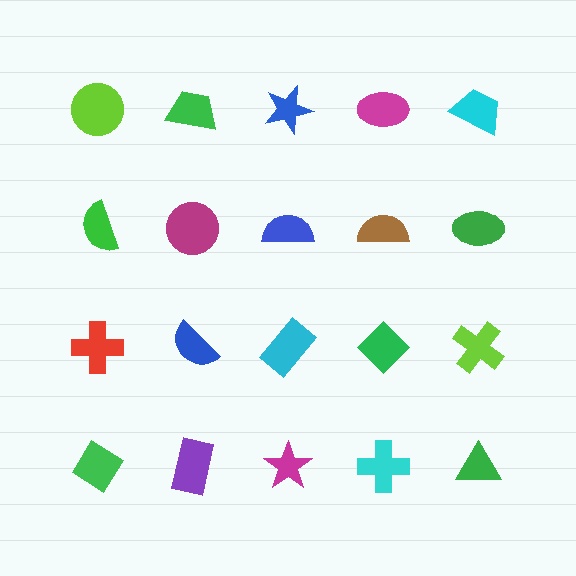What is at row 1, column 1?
A lime circle.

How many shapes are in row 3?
5 shapes.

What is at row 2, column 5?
A green ellipse.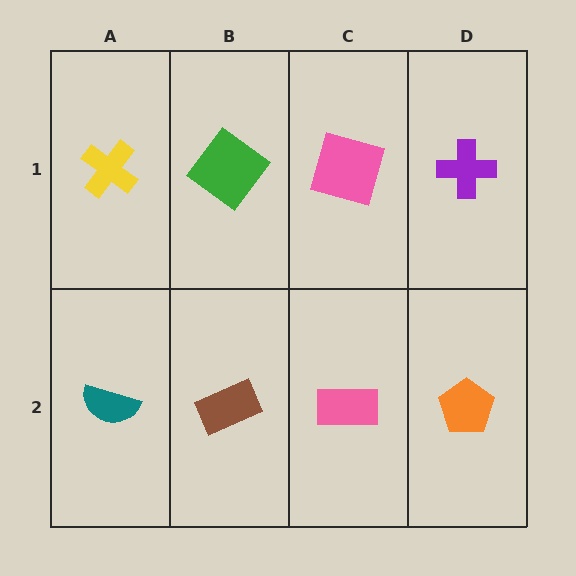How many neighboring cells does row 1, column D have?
2.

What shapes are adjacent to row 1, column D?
An orange pentagon (row 2, column D), a pink square (row 1, column C).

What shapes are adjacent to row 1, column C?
A pink rectangle (row 2, column C), a green diamond (row 1, column B), a purple cross (row 1, column D).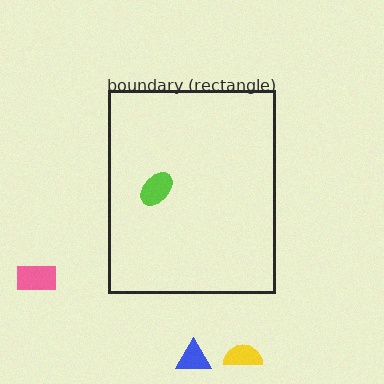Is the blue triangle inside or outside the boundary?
Outside.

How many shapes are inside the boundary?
1 inside, 3 outside.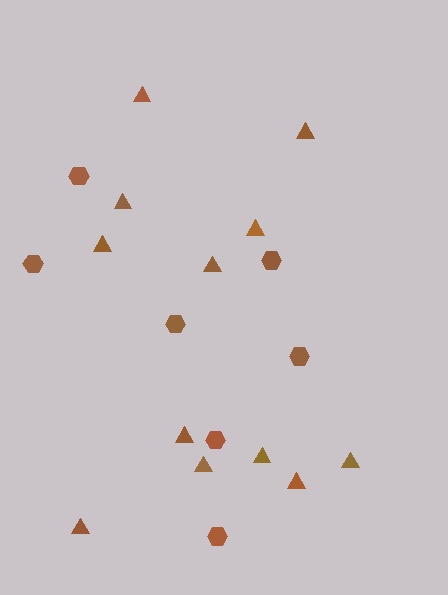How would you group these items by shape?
There are 2 groups: one group of triangles (12) and one group of hexagons (7).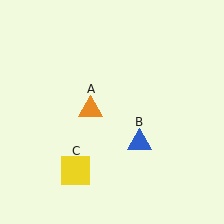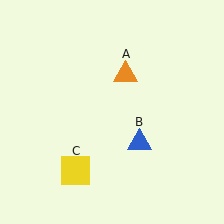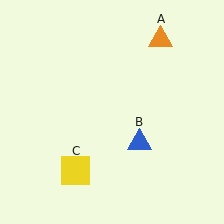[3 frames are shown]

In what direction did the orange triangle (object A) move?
The orange triangle (object A) moved up and to the right.